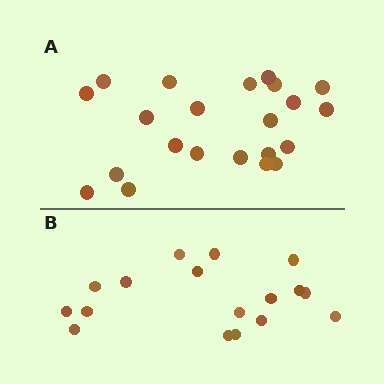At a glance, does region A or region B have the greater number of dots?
Region A (the top region) has more dots.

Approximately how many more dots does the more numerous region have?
Region A has about 5 more dots than region B.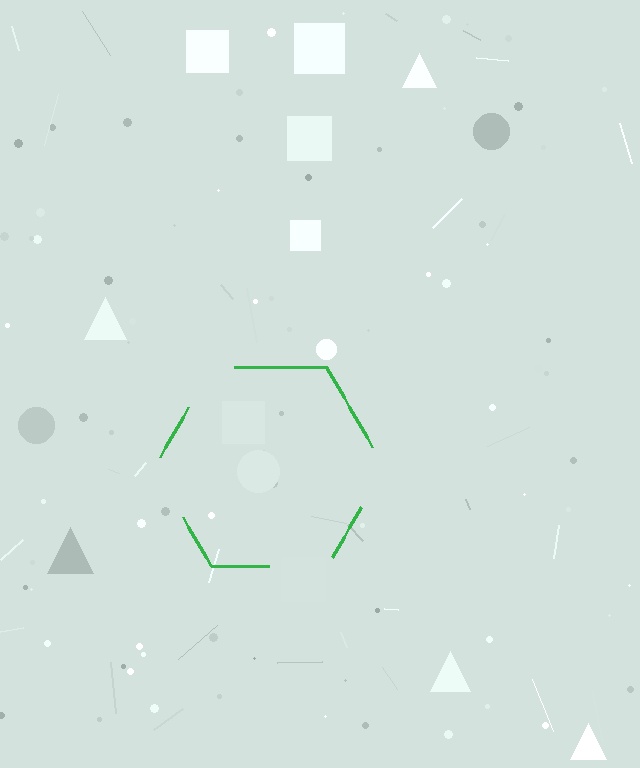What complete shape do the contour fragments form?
The contour fragments form a hexagon.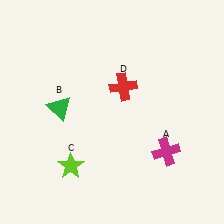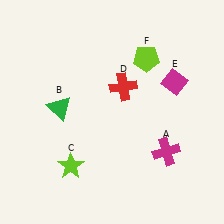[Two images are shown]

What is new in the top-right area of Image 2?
A lime pentagon (F) was added in the top-right area of Image 2.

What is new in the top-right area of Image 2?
A magenta diamond (E) was added in the top-right area of Image 2.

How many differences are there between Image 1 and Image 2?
There are 2 differences between the two images.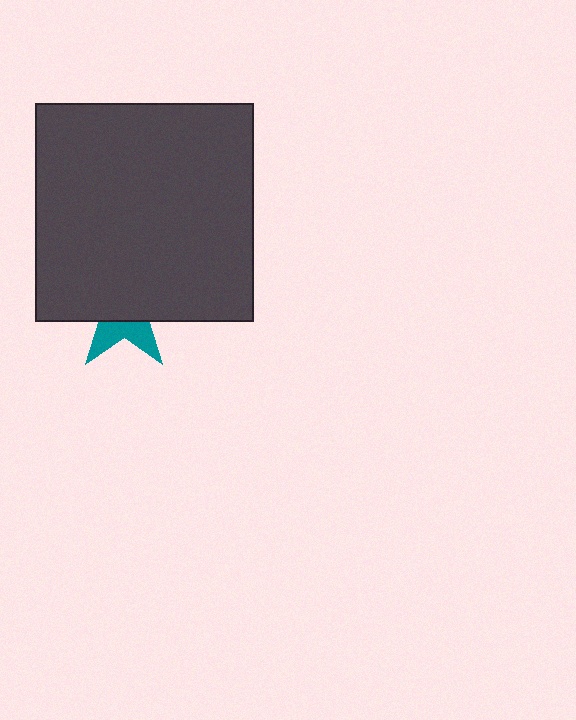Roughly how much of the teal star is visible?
A small part of it is visible (roughly 35%).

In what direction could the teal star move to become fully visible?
The teal star could move down. That would shift it out from behind the dark gray square entirely.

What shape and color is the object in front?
The object in front is a dark gray square.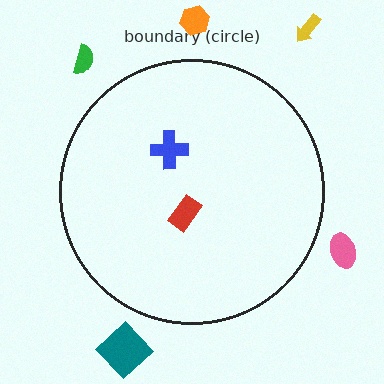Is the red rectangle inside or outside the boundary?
Inside.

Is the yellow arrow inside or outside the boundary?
Outside.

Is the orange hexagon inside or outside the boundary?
Outside.